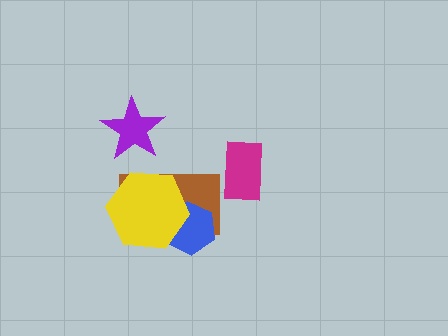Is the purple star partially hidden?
No, no other shape covers it.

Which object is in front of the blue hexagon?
The yellow hexagon is in front of the blue hexagon.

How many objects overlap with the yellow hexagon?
2 objects overlap with the yellow hexagon.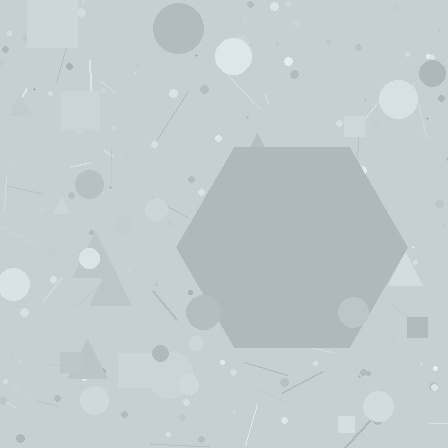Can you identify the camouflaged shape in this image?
The camouflaged shape is a hexagon.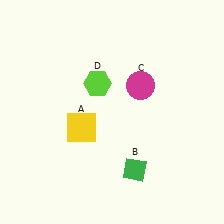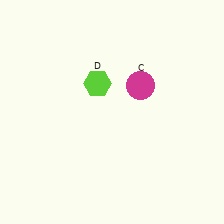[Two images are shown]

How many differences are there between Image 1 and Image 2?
There are 2 differences between the two images.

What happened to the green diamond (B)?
The green diamond (B) was removed in Image 2. It was in the bottom-right area of Image 1.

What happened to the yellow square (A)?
The yellow square (A) was removed in Image 2. It was in the bottom-left area of Image 1.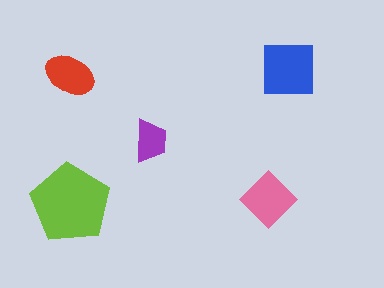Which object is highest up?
The blue square is topmost.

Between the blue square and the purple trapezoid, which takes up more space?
The blue square.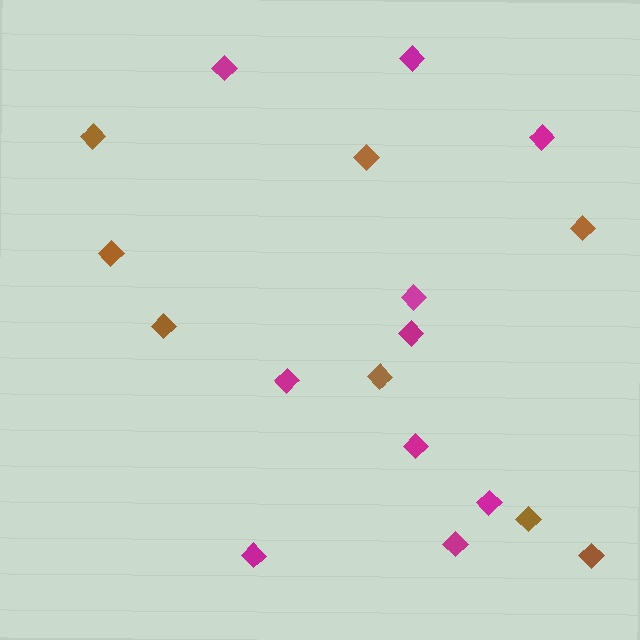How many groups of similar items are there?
There are 2 groups: one group of magenta diamonds (10) and one group of brown diamonds (8).